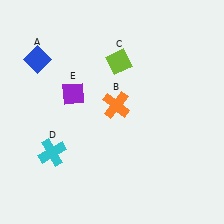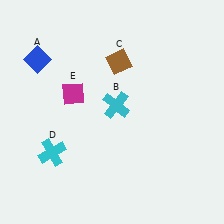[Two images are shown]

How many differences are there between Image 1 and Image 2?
There are 3 differences between the two images.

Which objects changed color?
B changed from orange to cyan. C changed from lime to brown. E changed from purple to magenta.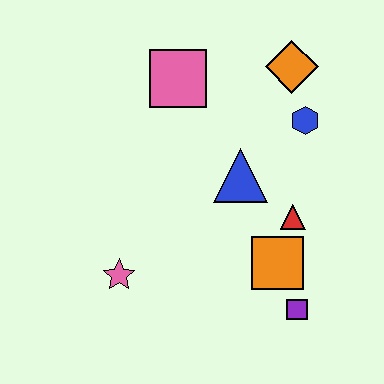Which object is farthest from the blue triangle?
The pink star is farthest from the blue triangle.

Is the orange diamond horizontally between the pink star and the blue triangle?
No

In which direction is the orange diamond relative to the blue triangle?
The orange diamond is above the blue triangle.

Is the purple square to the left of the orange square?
No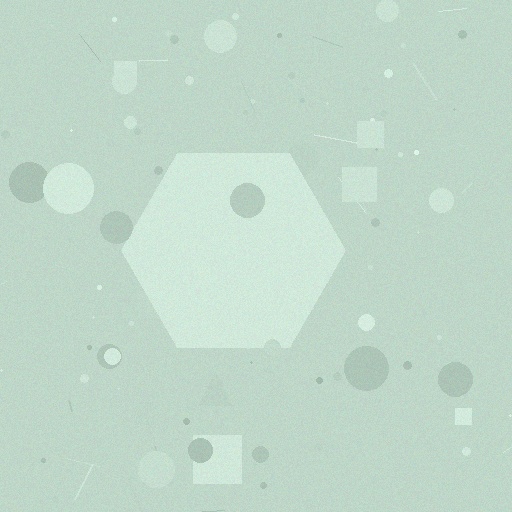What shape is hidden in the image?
A hexagon is hidden in the image.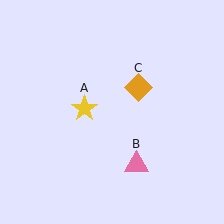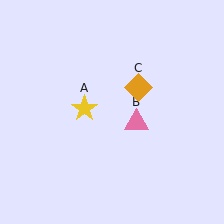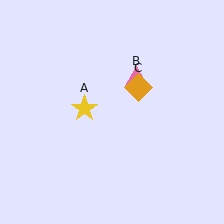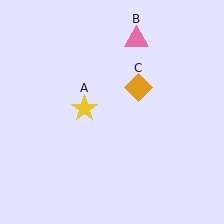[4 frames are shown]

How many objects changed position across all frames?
1 object changed position: pink triangle (object B).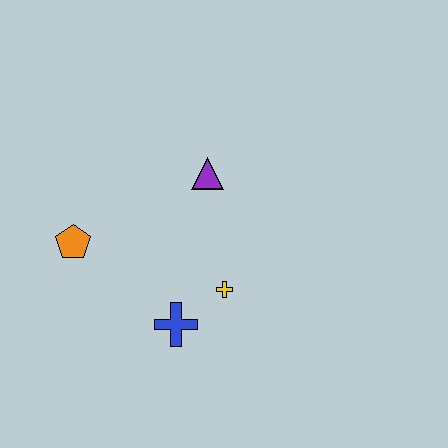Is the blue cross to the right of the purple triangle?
No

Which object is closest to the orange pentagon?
The blue cross is closest to the orange pentagon.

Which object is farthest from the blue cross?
The purple triangle is farthest from the blue cross.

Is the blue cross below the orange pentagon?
Yes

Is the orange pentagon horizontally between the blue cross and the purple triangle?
No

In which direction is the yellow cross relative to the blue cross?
The yellow cross is to the right of the blue cross.